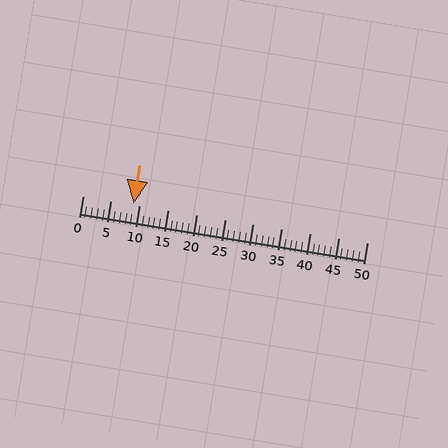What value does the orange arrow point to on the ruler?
The orange arrow points to approximately 9.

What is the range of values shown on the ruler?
The ruler shows values from 0 to 50.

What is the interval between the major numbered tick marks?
The major tick marks are spaced 5 units apart.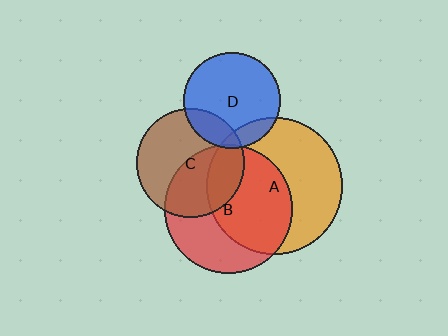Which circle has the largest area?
Circle A (orange).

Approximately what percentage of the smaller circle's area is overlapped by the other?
Approximately 15%.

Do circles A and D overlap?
Yes.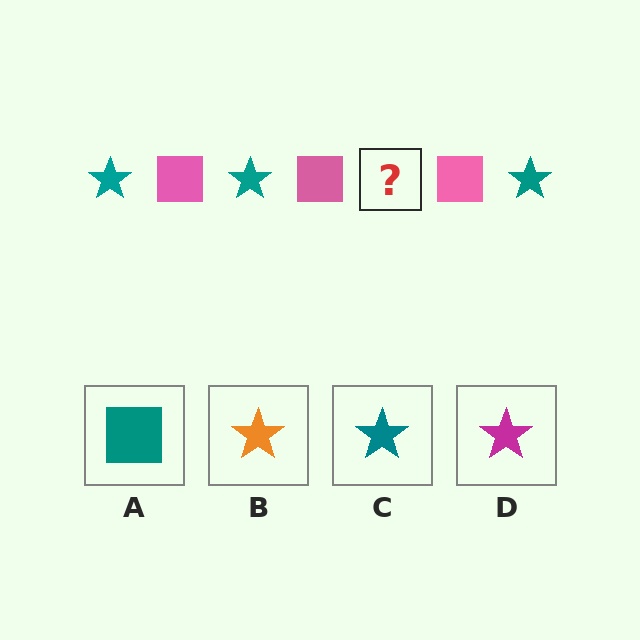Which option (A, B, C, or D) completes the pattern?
C.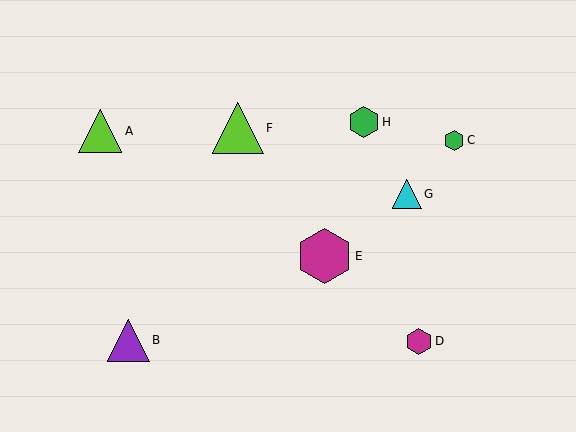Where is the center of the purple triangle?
The center of the purple triangle is at (128, 340).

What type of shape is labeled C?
Shape C is a green hexagon.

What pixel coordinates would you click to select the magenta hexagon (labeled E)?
Click at (325, 256) to select the magenta hexagon E.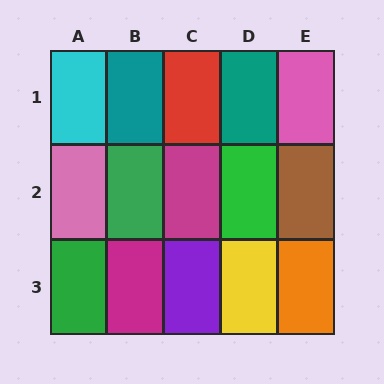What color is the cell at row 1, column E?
Pink.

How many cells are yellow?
1 cell is yellow.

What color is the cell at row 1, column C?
Red.